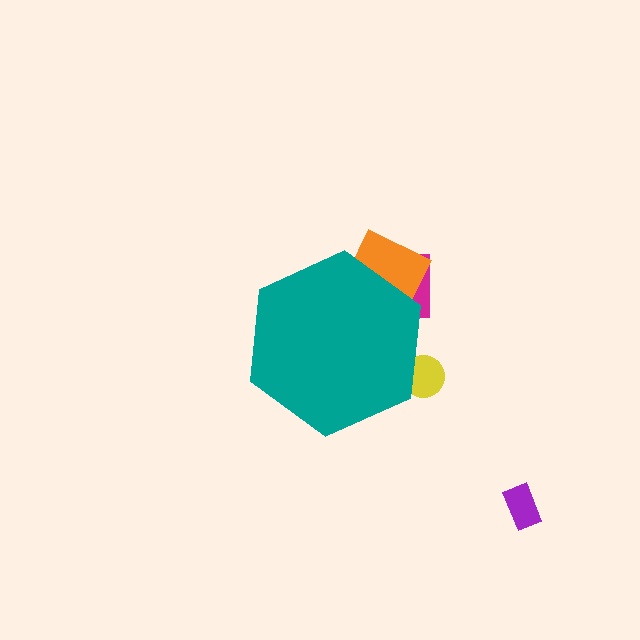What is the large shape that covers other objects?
A teal hexagon.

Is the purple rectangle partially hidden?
No, the purple rectangle is fully visible.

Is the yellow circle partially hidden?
Yes, the yellow circle is partially hidden behind the teal hexagon.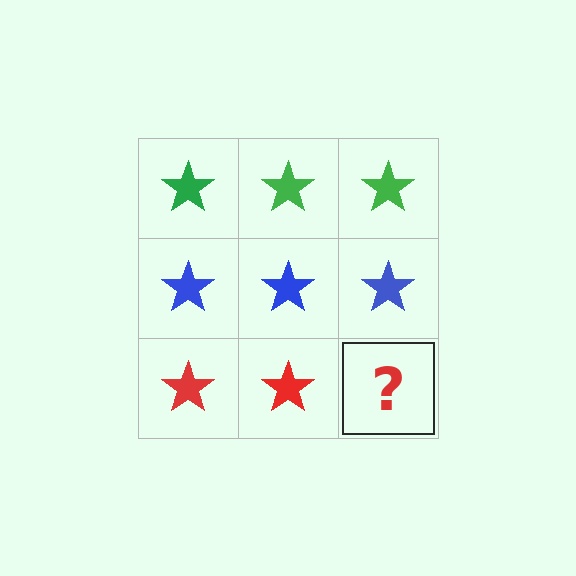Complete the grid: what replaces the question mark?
The question mark should be replaced with a red star.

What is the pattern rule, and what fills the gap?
The rule is that each row has a consistent color. The gap should be filled with a red star.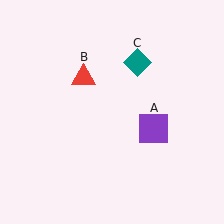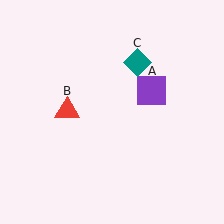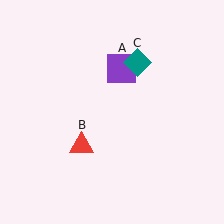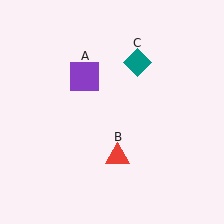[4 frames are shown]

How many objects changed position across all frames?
2 objects changed position: purple square (object A), red triangle (object B).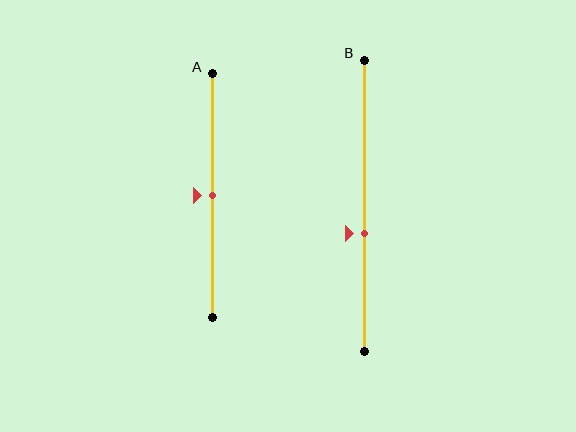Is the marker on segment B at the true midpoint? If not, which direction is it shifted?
No, the marker on segment B is shifted downward by about 9% of the segment length.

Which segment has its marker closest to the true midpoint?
Segment A has its marker closest to the true midpoint.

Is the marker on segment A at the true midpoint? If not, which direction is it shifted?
Yes, the marker on segment A is at the true midpoint.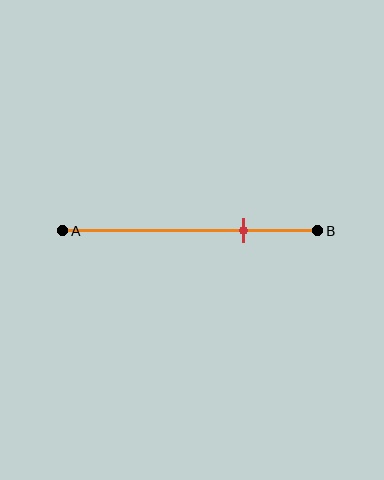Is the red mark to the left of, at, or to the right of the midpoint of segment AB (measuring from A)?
The red mark is to the right of the midpoint of segment AB.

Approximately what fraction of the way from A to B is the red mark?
The red mark is approximately 70% of the way from A to B.